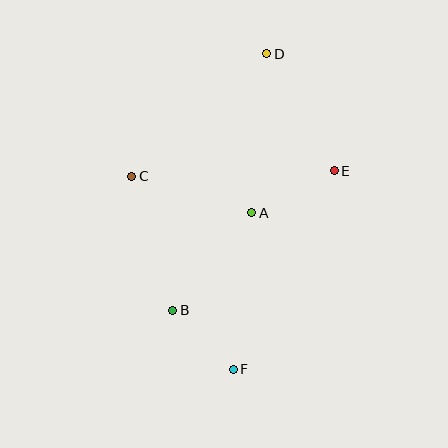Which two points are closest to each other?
Points B and F are closest to each other.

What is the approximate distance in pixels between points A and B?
The distance between A and B is approximately 126 pixels.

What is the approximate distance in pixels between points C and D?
The distance between C and D is approximately 182 pixels.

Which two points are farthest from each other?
Points D and F are farthest from each other.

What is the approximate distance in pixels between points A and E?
The distance between A and E is approximately 93 pixels.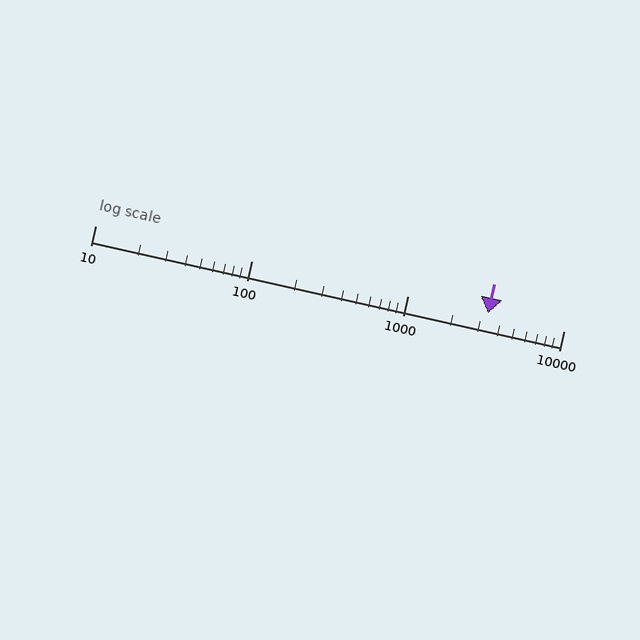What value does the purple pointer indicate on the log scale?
The pointer indicates approximately 3300.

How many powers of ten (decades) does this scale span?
The scale spans 3 decades, from 10 to 10000.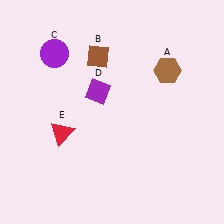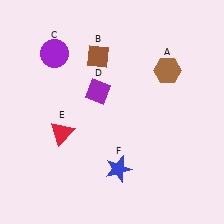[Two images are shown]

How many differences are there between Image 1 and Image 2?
There is 1 difference between the two images.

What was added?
A blue star (F) was added in Image 2.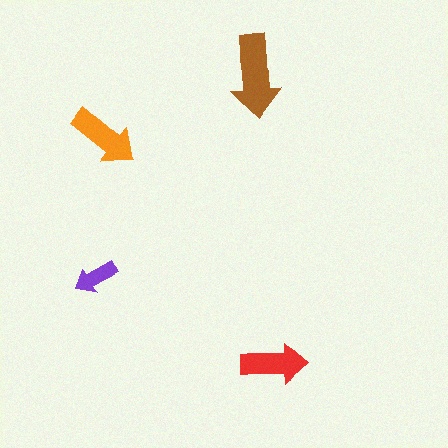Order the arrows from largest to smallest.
the brown one, the orange one, the red one, the purple one.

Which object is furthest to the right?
The red arrow is rightmost.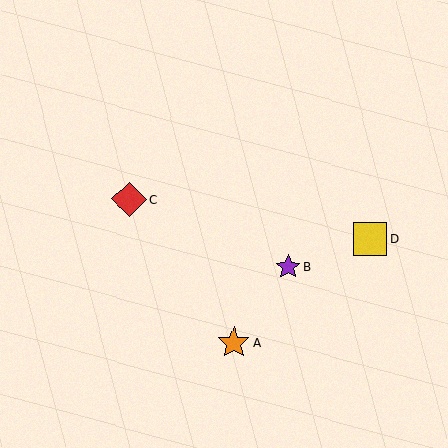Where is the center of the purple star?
The center of the purple star is at (288, 267).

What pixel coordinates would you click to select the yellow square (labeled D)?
Click at (370, 239) to select the yellow square D.